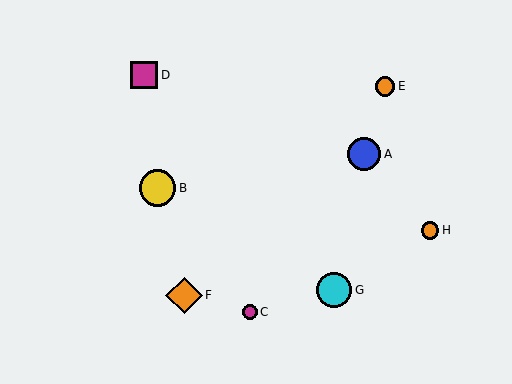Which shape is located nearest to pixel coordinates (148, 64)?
The magenta square (labeled D) at (144, 75) is nearest to that location.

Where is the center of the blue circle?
The center of the blue circle is at (364, 154).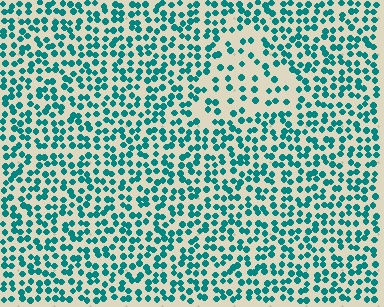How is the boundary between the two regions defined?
The boundary is defined by a change in element density (approximately 2.0x ratio). All elements are the same color, size, and shape.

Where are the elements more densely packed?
The elements are more densely packed outside the triangle boundary.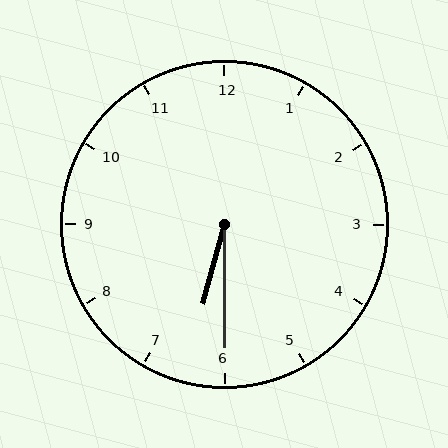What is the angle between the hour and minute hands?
Approximately 15 degrees.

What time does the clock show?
6:30.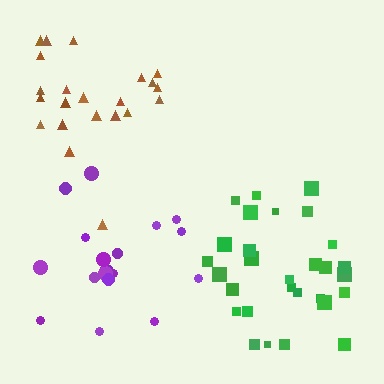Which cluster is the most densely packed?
Brown.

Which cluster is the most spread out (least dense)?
Green.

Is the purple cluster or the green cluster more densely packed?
Purple.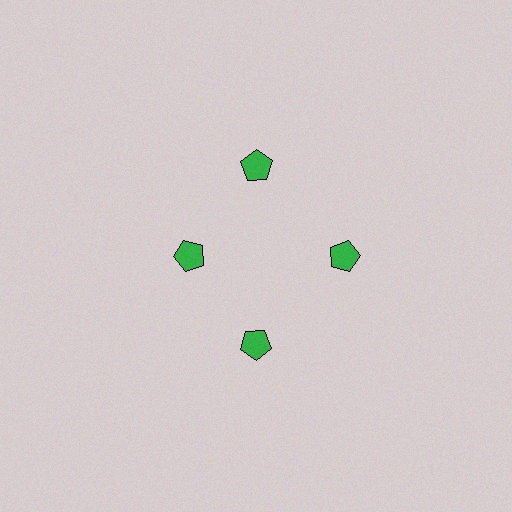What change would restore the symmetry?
The symmetry would be restored by moving it outward, back onto the ring so that all 4 pentagons sit at equal angles and equal distance from the center.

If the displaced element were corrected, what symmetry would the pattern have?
It would have 4-fold rotational symmetry — the pattern would map onto itself every 90 degrees.